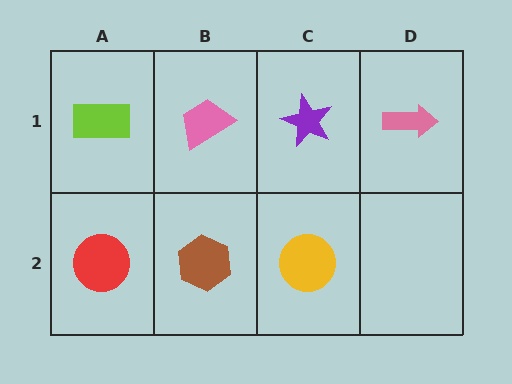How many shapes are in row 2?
3 shapes.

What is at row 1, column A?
A lime rectangle.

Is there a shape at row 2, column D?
No, that cell is empty.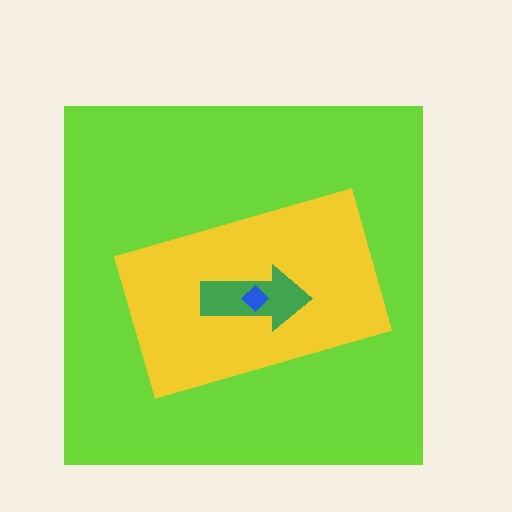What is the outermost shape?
The lime square.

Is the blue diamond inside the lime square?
Yes.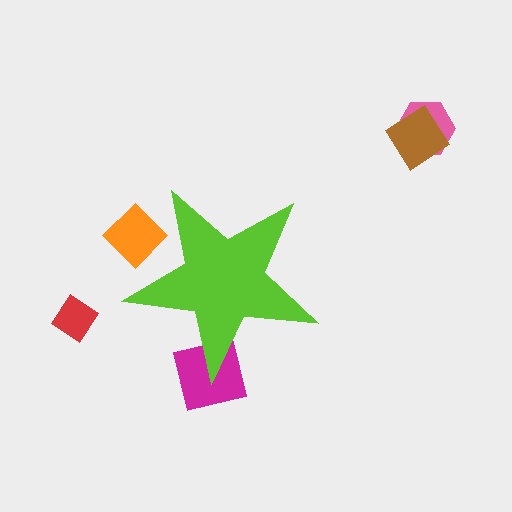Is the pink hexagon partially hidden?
No, the pink hexagon is fully visible.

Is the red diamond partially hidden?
No, the red diamond is fully visible.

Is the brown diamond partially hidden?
No, the brown diamond is fully visible.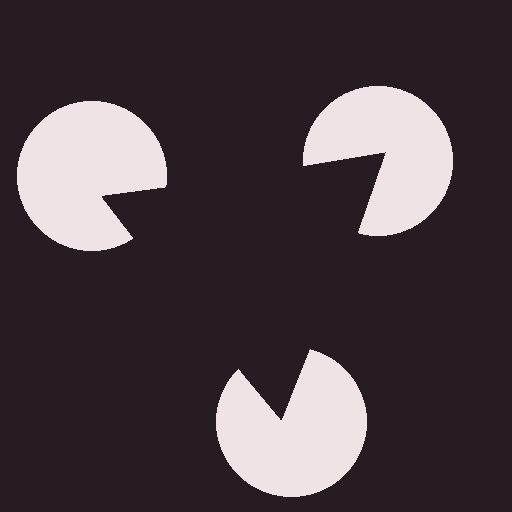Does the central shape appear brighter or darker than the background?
It typically appears slightly darker than the background, even though no actual brightness change is drawn.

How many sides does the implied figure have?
3 sides.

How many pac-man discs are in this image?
There are 3 — one at each vertex of the illusory triangle.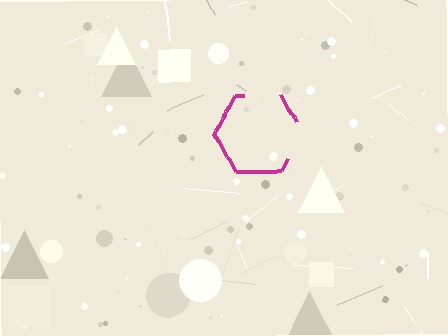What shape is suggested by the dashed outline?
The dashed outline suggests a hexagon.